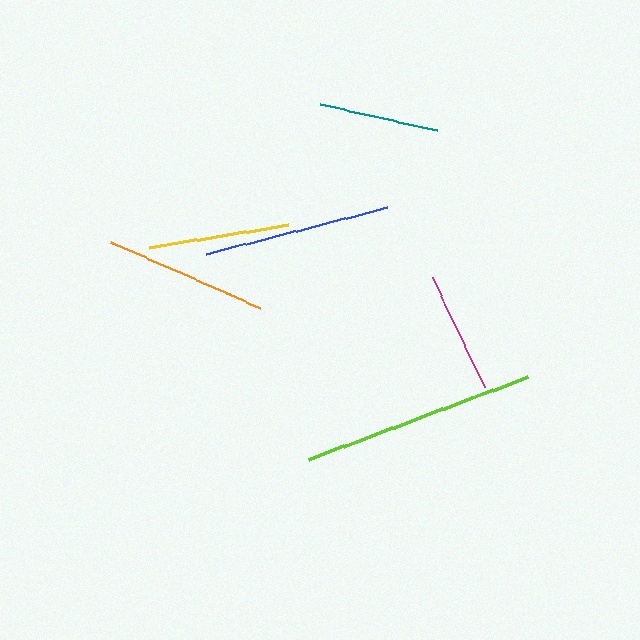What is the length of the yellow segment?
The yellow segment is approximately 141 pixels long.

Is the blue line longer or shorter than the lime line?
The lime line is longer than the blue line.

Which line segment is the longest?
The lime line is the longest at approximately 235 pixels.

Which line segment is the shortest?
The teal line is the shortest at approximately 119 pixels.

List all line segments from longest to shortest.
From longest to shortest: lime, blue, orange, yellow, magenta, teal.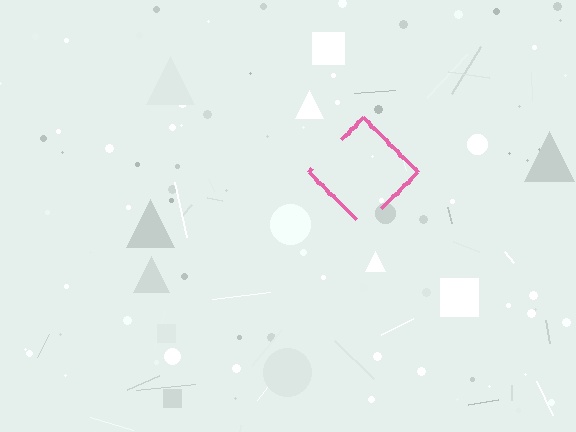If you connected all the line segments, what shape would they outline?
They would outline a diamond.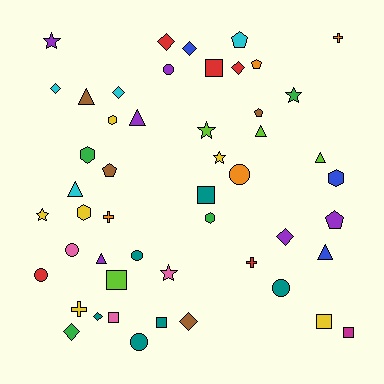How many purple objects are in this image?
There are 6 purple objects.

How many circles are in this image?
There are 7 circles.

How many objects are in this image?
There are 50 objects.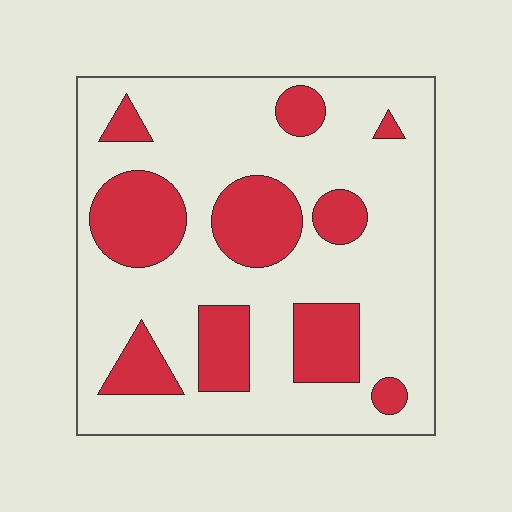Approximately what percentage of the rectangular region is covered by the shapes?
Approximately 25%.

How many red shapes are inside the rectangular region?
10.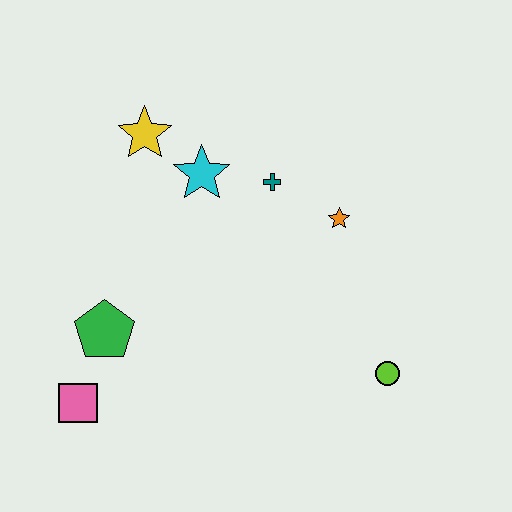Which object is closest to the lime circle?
The orange star is closest to the lime circle.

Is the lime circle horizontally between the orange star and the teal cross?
No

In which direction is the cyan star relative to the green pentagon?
The cyan star is above the green pentagon.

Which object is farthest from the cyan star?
The lime circle is farthest from the cyan star.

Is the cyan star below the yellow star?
Yes